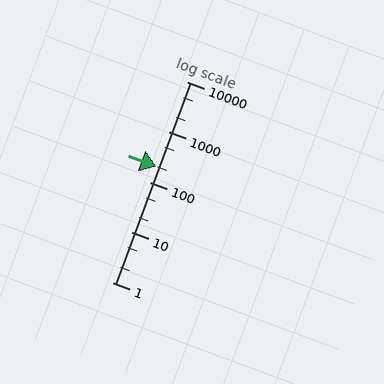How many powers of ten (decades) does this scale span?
The scale spans 4 decades, from 1 to 10000.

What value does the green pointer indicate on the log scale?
The pointer indicates approximately 200.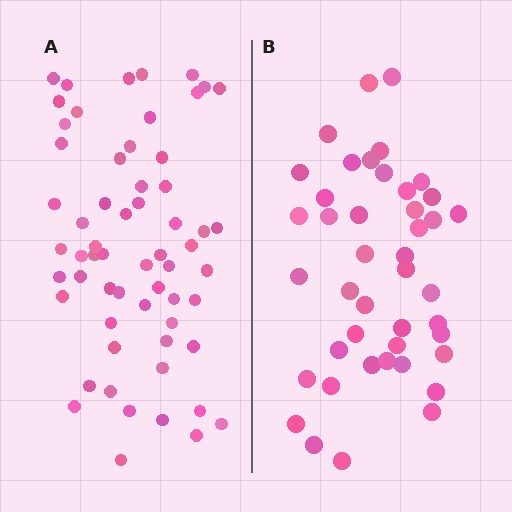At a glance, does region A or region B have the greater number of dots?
Region A (the left region) has more dots.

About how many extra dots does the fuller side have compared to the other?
Region A has approximately 15 more dots than region B.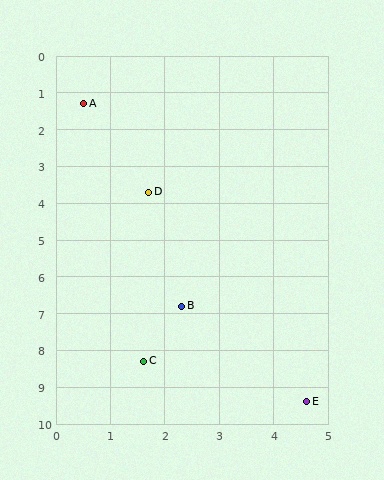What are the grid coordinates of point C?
Point C is at approximately (1.6, 8.3).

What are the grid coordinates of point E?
Point E is at approximately (4.6, 9.4).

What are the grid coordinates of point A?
Point A is at approximately (0.5, 1.3).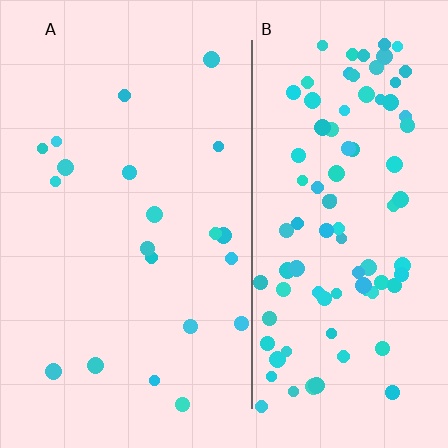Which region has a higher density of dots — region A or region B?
B (the right).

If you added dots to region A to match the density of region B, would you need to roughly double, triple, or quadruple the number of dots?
Approximately quadruple.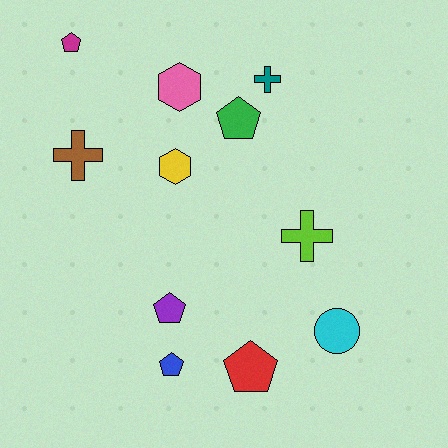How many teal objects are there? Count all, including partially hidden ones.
There is 1 teal object.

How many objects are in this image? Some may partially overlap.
There are 11 objects.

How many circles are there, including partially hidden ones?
There is 1 circle.